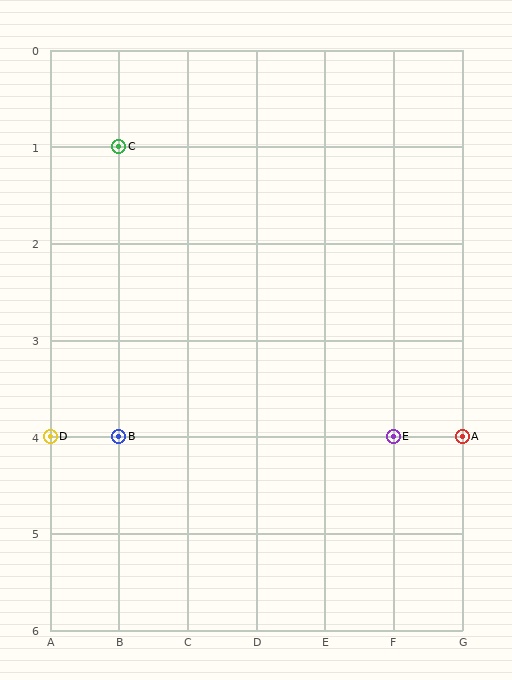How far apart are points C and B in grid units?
Points C and B are 3 rows apart.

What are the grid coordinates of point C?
Point C is at grid coordinates (B, 1).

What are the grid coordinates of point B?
Point B is at grid coordinates (B, 4).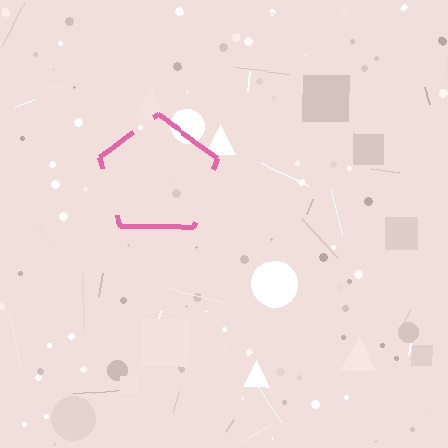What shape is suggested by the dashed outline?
The dashed outline suggests a pentagon.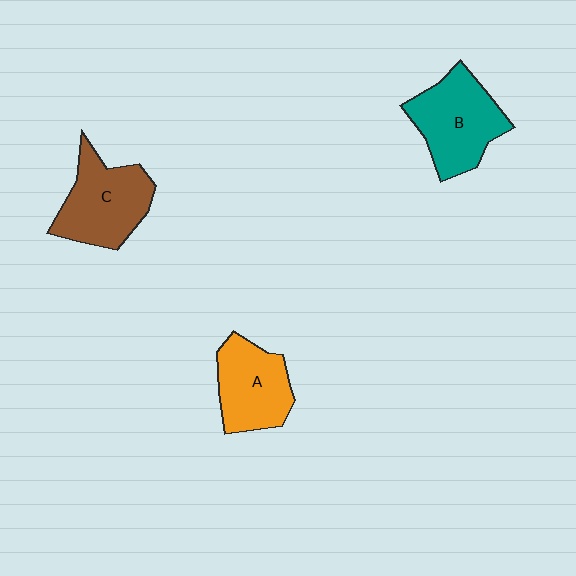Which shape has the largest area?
Shape B (teal).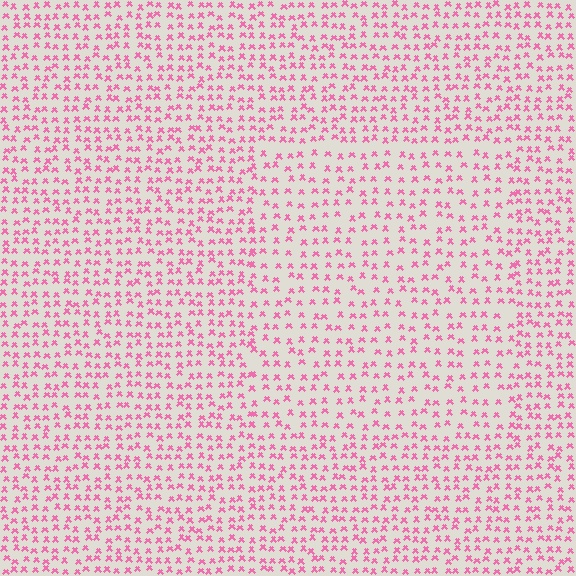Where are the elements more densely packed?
The elements are more densely packed outside the rectangle boundary.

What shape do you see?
I see a rectangle.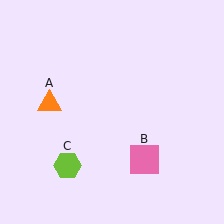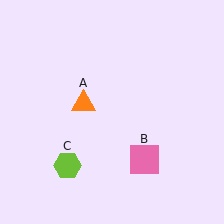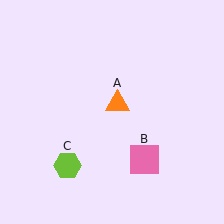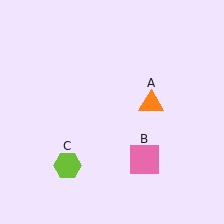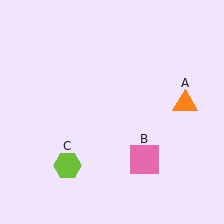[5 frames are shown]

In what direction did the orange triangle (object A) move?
The orange triangle (object A) moved right.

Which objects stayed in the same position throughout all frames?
Pink square (object B) and lime hexagon (object C) remained stationary.